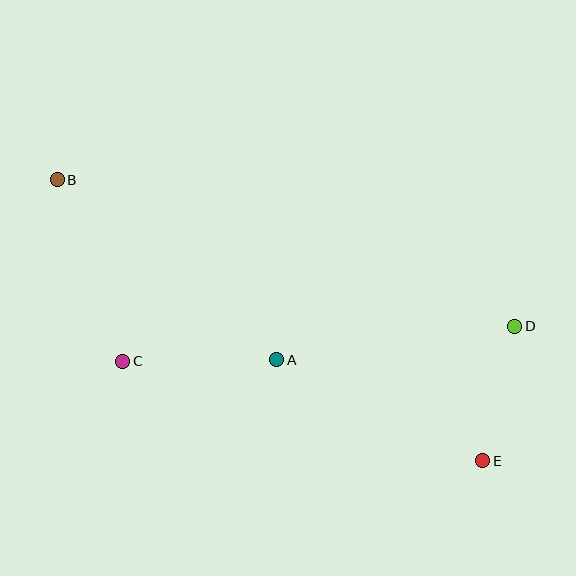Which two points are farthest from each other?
Points B and E are farthest from each other.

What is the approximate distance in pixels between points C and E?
The distance between C and E is approximately 373 pixels.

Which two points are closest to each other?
Points D and E are closest to each other.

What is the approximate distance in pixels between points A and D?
The distance between A and D is approximately 240 pixels.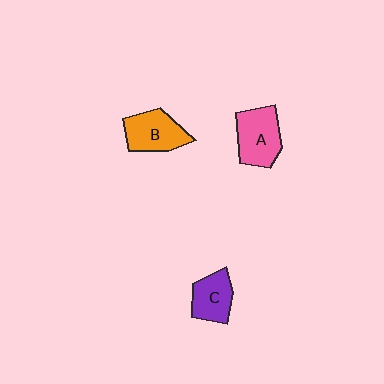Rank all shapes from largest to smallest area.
From largest to smallest: A (pink), B (orange), C (purple).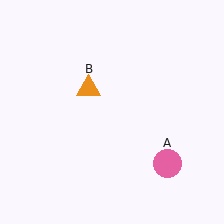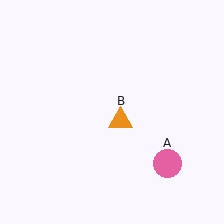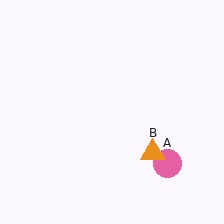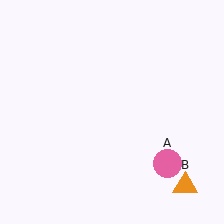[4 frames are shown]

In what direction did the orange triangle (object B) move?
The orange triangle (object B) moved down and to the right.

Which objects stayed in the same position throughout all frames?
Pink circle (object A) remained stationary.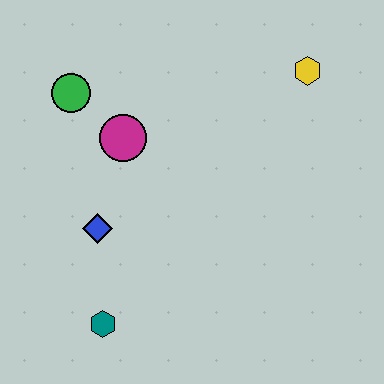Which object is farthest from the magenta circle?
The yellow hexagon is farthest from the magenta circle.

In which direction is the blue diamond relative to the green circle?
The blue diamond is below the green circle.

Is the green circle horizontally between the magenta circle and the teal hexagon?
No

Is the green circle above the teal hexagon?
Yes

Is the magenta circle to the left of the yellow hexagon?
Yes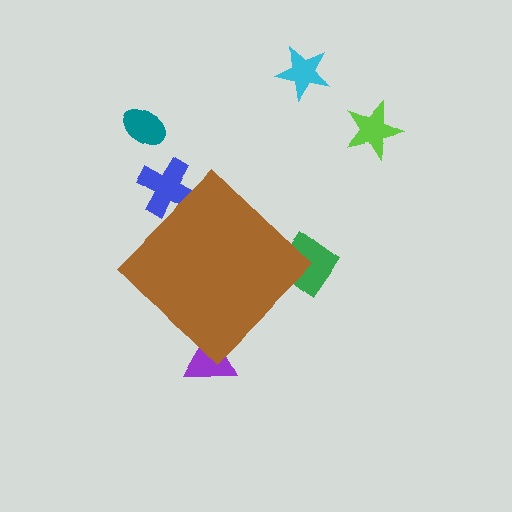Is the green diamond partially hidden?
Yes, the green diamond is partially hidden behind the brown diamond.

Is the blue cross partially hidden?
Yes, the blue cross is partially hidden behind the brown diamond.